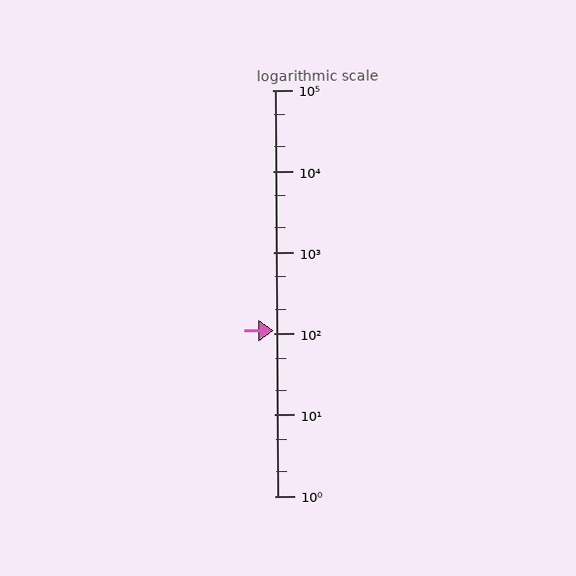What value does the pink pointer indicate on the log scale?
The pointer indicates approximately 110.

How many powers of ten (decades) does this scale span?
The scale spans 5 decades, from 1 to 100000.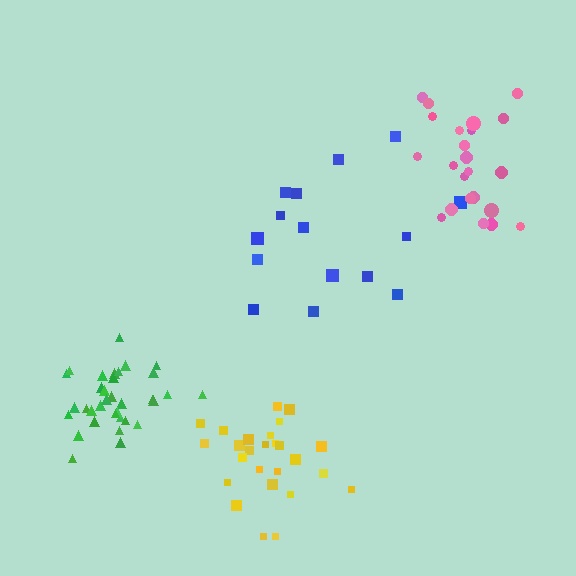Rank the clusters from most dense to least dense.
green, yellow, pink, blue.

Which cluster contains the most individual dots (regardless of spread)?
Green (34).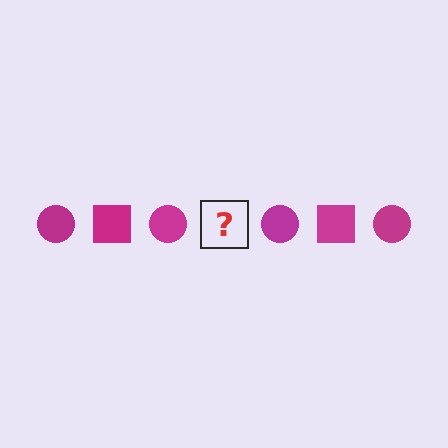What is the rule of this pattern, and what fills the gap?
The rule is that the pattern cycles through circle, square shapes in magenta. The gap should be filled with a magenta square.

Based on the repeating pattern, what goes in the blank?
The blank should be a magenta square.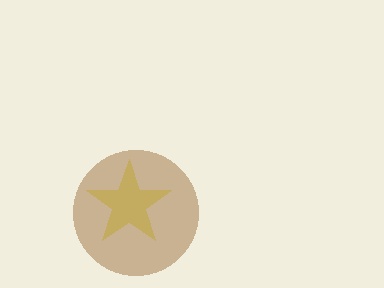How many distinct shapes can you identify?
There are 2 distinct shapes: a yellow star, a brown circle.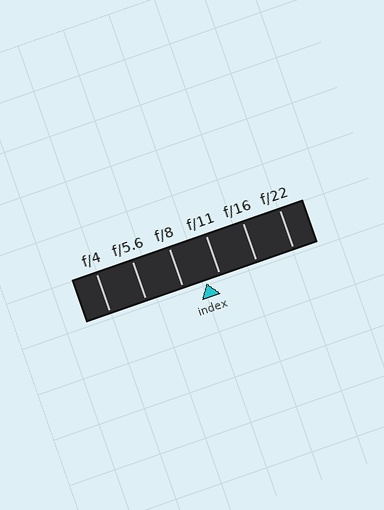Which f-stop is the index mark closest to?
The index mark is closest to f/11.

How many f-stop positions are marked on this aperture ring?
There are 6 f-stop positions marked.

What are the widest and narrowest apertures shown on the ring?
The widest aperture shown is f/4 and the narrowest is f/22.